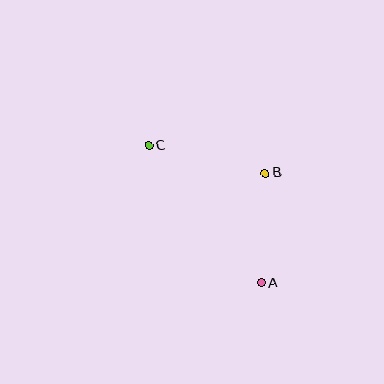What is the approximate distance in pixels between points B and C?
The distance between B and C is approximately 120 pixels.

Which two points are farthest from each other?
Points A and C are farthest from each other.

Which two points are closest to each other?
Points A and B are closest to each other.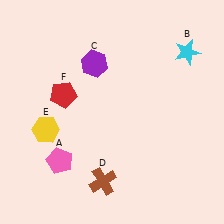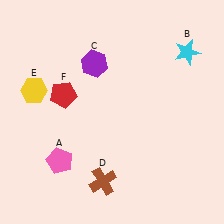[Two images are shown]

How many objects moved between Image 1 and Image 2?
1 object moved between the two images.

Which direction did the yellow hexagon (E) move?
The yellow hexagon (E) moved up.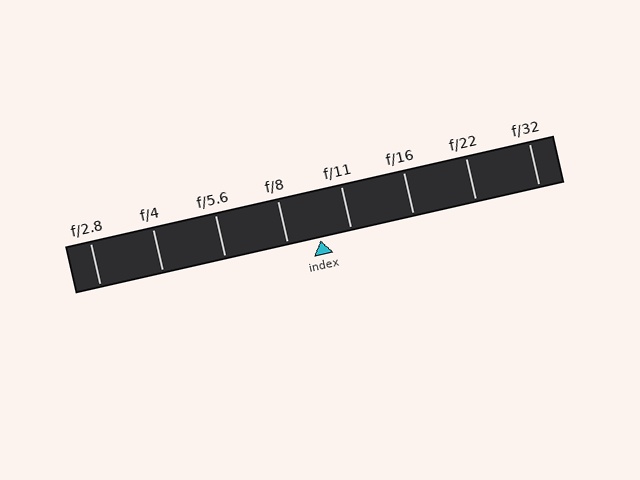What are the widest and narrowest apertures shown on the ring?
The widest aperture shown is f/2.8 and the narrowest is f/32.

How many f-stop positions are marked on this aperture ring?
There are 8 f-stop positions marked.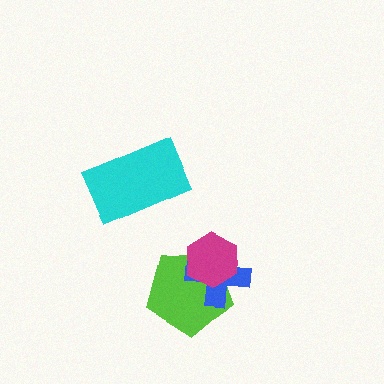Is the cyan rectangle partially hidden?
No, no other shape covers it.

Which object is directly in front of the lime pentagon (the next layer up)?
The blue cross is directly in front of the lime pentagon.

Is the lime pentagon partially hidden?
Yes, it is partially covered by another shape.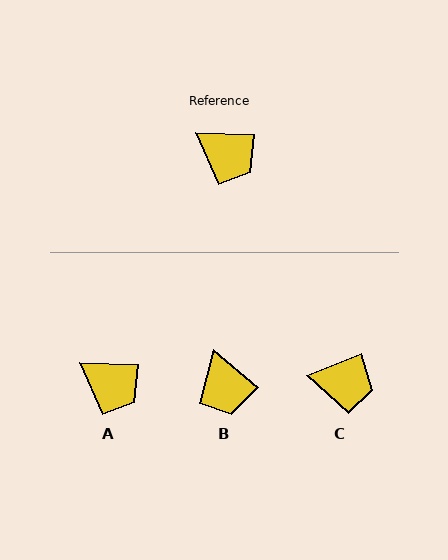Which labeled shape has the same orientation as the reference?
A.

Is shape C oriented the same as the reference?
No, it is off by about 23 degrees.